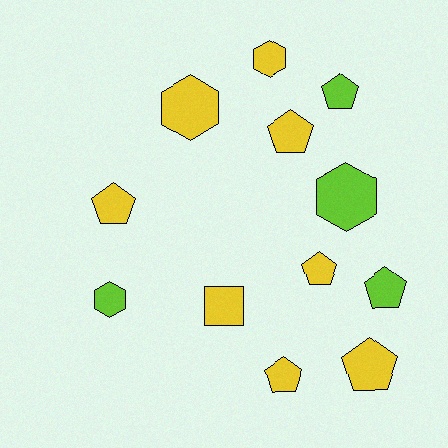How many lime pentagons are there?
There are 2 lime pentagons.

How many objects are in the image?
There are 12 objects.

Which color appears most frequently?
Yellow, with 8 objects.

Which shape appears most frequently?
Pentagon, with 7 objects.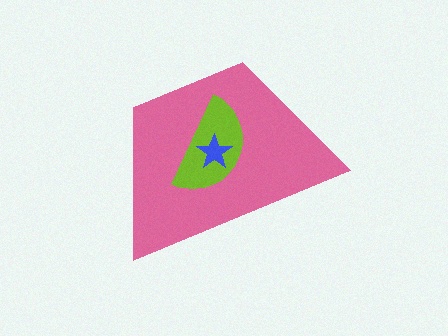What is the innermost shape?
The blue star.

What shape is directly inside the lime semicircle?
The blue star.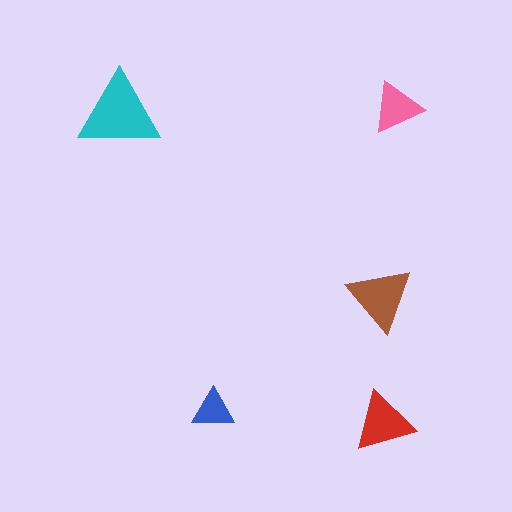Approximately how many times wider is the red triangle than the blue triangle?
About 1.5 times wider.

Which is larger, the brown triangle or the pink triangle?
The brown one.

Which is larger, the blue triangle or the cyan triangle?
The cyan one.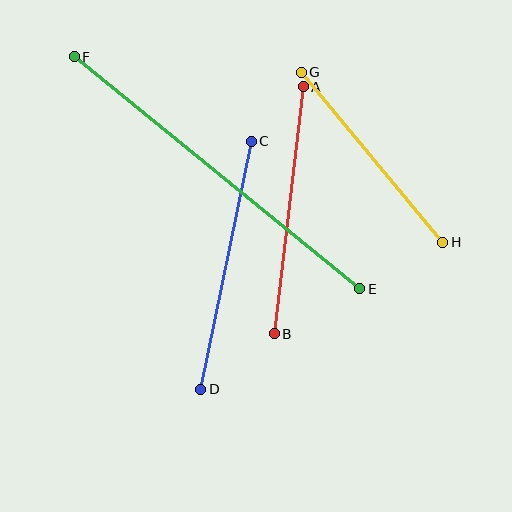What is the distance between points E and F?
The distance is approximately 368 pixels.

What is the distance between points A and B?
The distance is approximately 249 pixels.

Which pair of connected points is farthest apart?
Points E and F are farthest apart.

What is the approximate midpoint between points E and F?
The midpoint is at approximately (217, 173) pixels.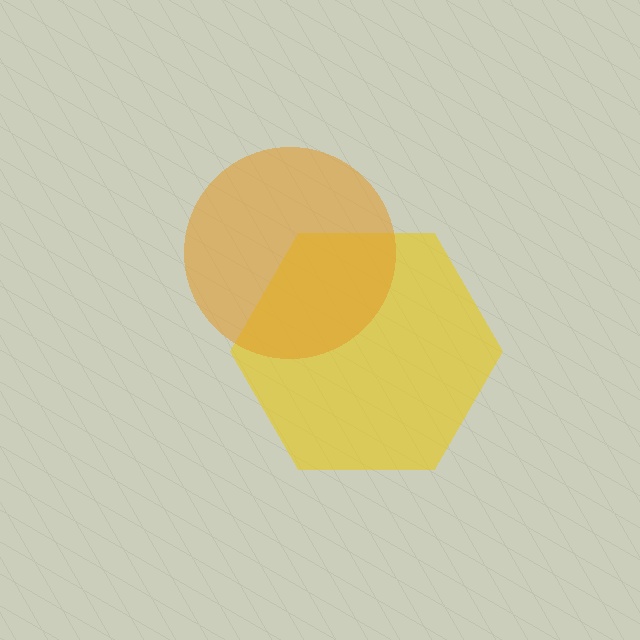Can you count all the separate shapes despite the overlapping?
Yes, there are 2 separate shapes.